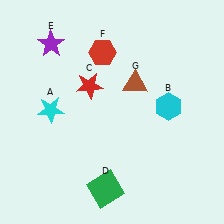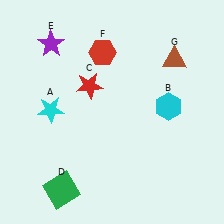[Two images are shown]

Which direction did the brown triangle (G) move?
The brown triangle (G) moved right.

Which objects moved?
The objects that moved are: the green square (D), the brown triangle (G).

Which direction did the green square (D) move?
The green square (D) moved left.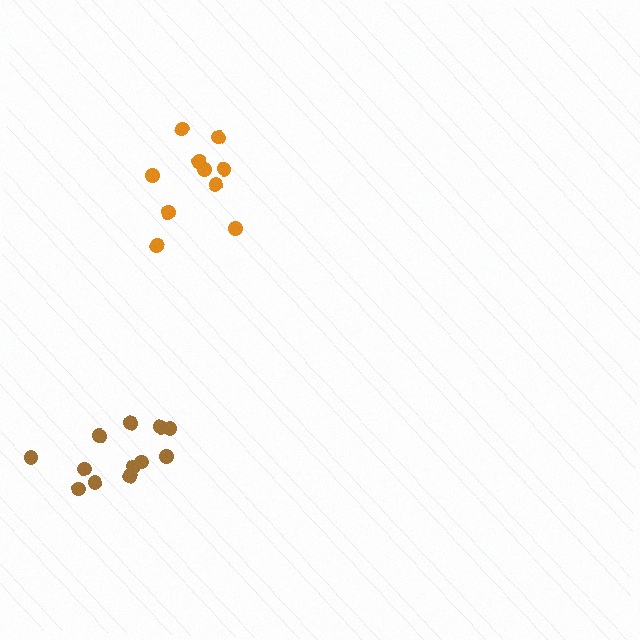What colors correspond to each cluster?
The clusters are colored: brown, orange.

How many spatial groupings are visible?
There are 2 spatial groupings.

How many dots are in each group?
Group 1: 12 dots, Group 2: 10 dots (22 total).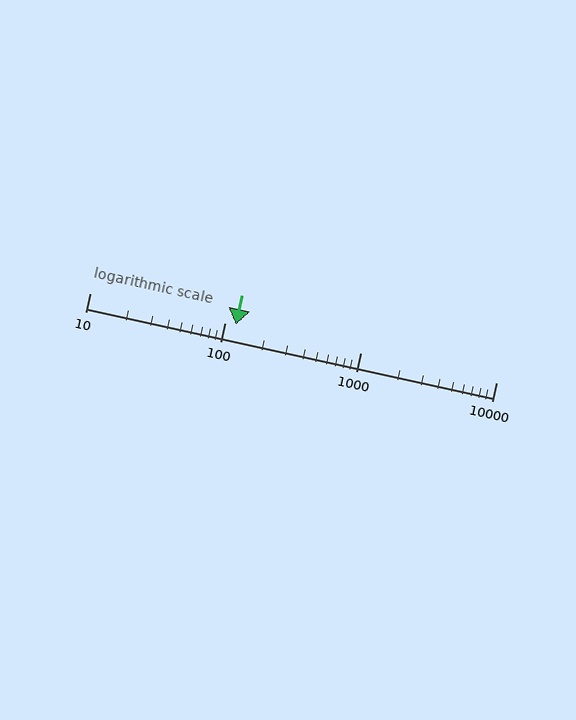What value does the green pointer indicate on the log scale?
The pointer indicates approximately 120.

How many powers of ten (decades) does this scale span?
The scale spans 3 decades, from 10 to 10000.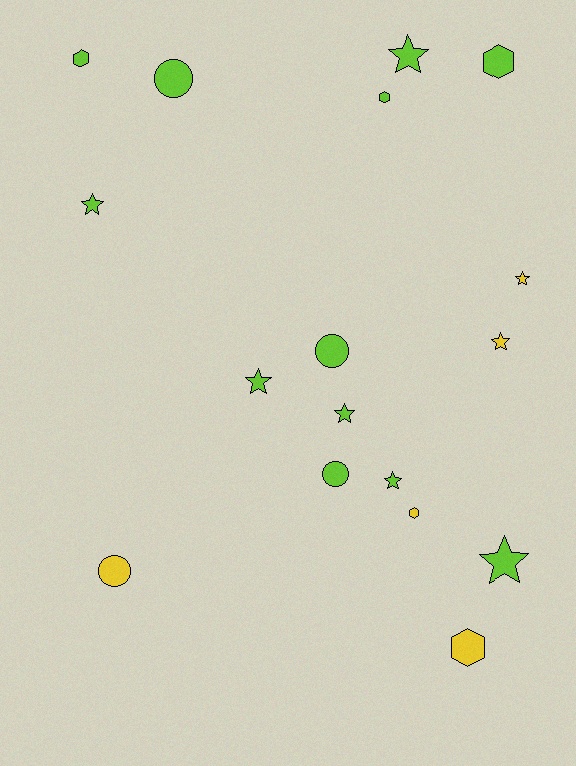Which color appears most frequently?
Lime, with 12 objects.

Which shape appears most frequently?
Star, with 8 objects.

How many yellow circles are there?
There is 1 yellow circle.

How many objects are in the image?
There are 17 objects.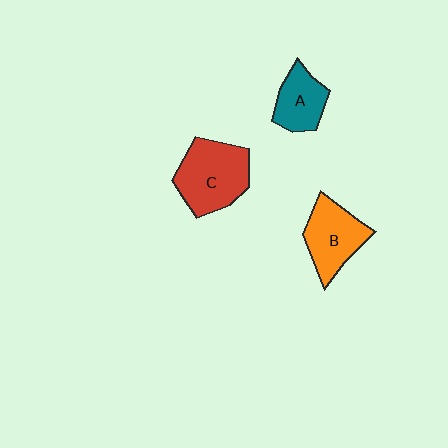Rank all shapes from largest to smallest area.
From largest to smallest: C (red), B (orange), A (teal).